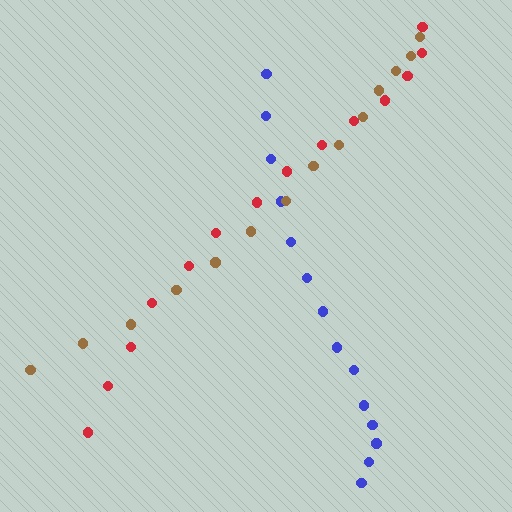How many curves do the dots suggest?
There are 3 distinct paths.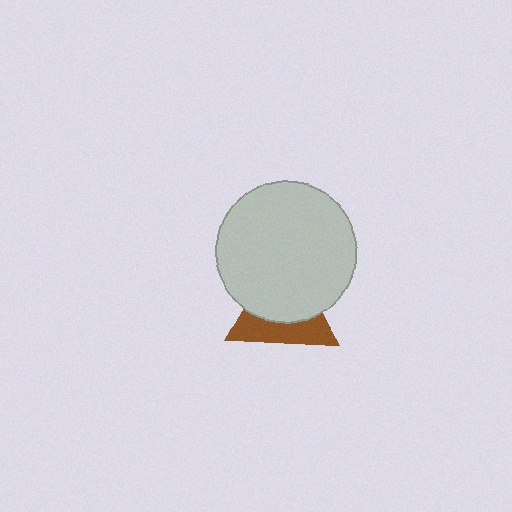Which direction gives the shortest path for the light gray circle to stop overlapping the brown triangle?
Moving up gives the shortest separation.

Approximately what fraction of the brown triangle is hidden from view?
Roughly 58% of the brown triangle is hidden behind the light gray circle.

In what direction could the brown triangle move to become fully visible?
The brown triangle could move down. That would shift it out from behind the light gray circle entirely.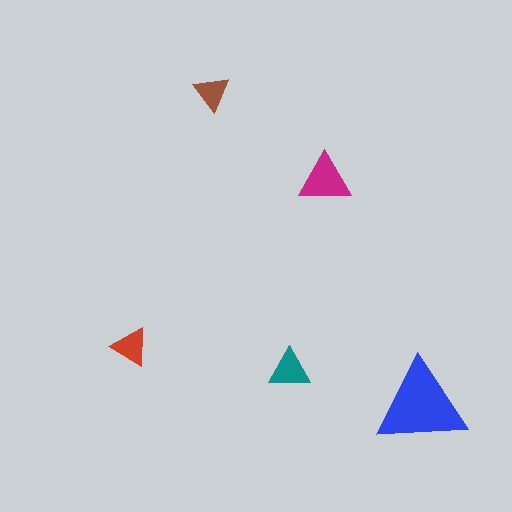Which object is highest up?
The brown triangle is topmost.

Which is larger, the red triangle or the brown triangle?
The red one.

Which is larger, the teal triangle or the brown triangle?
The teal one.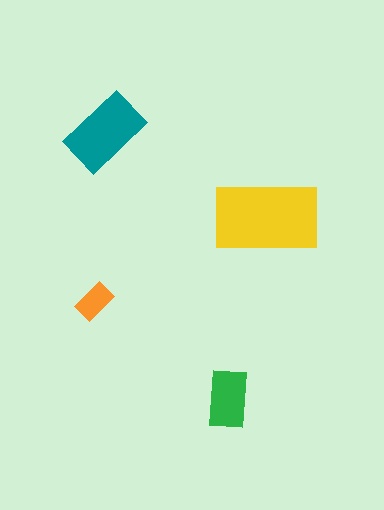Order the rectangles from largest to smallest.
the yellow one, the teal one, the green one, the orange one.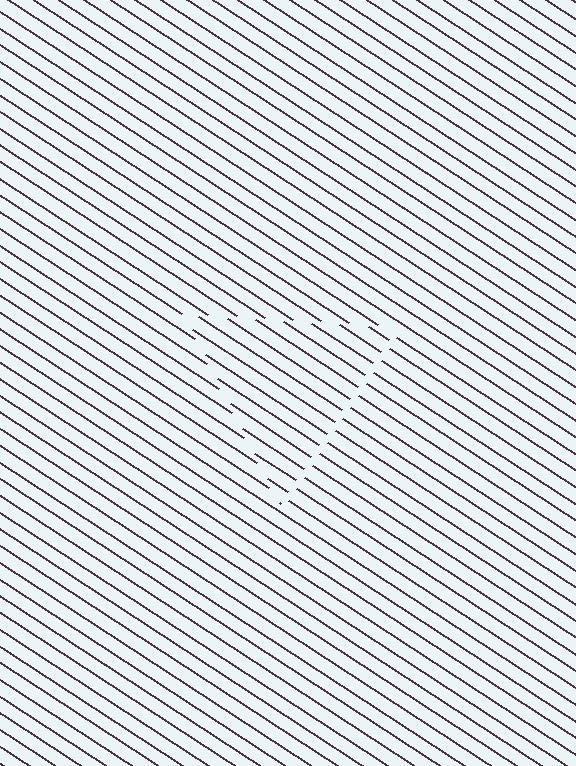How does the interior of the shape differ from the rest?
The interior of the shape contains the same grating, shifted by half a period — the contour is defined by the phase discontinuity where line-ends from the inner and outer gratings abut.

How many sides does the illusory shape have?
3 sides — the line-ends trace a triangle.